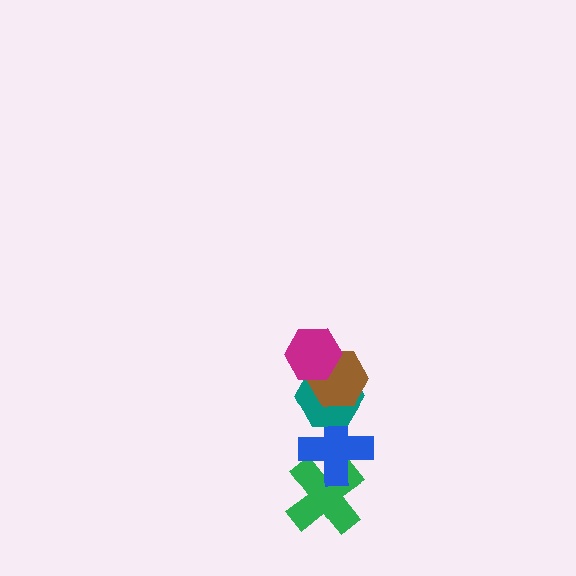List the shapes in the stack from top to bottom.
From top to bottom: the magenta hexagon, the brown hexagon, the teal hexagon, the blue cross, the green cross.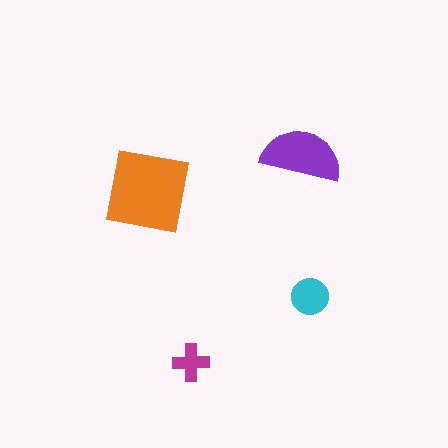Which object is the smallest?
The magenta cross.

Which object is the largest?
The orange square.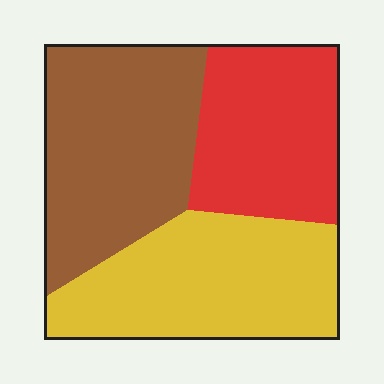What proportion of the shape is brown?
Brown covers 36% of the shape.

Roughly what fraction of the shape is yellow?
Yellow covers roughly 35% of the shape.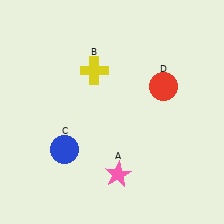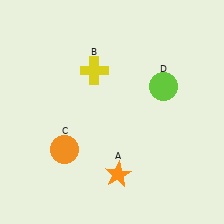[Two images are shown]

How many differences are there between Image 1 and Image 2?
There are 3 differences between the two images.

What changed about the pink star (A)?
In Image 1, A is pink. In Image 2, it changed to orange.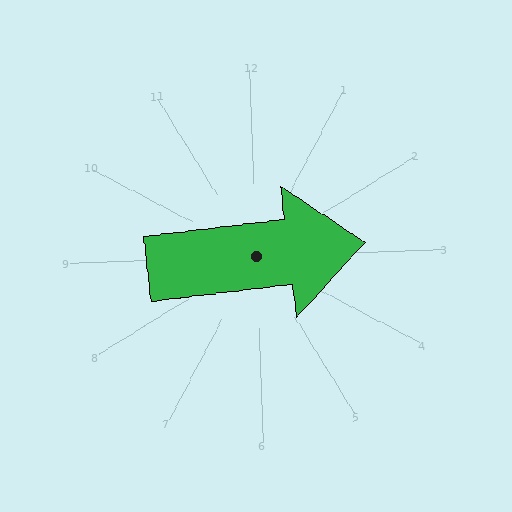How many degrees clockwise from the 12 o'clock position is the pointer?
Approximately 85 degrees.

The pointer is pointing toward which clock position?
Roughly 3 o'clock.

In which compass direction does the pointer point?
East.